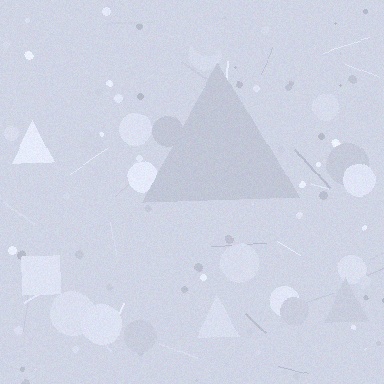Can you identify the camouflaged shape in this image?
The camouflaged shape is a triangle.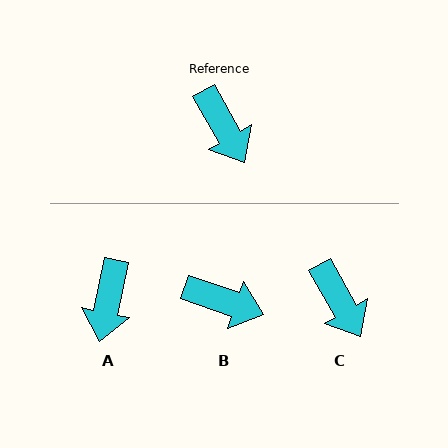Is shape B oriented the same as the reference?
No, it is off by about 41 degrees.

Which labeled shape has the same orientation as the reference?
C.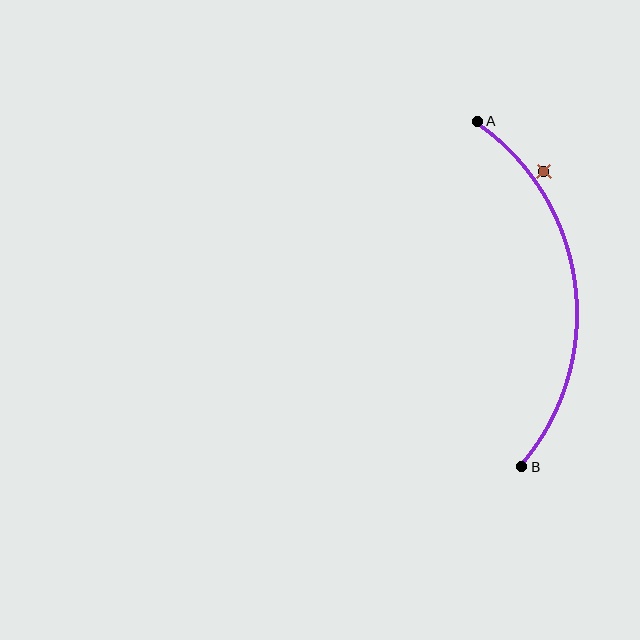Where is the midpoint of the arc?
The arc midpoint is the point on the curve farthest from the straight line joining A and B. It sits to the right of that line.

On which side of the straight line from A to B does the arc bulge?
The arc bulges to the right of the straight line connecting A and B.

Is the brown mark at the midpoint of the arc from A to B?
No — the brown mark does not lie on the arc at all. It sits slightly outside the curve.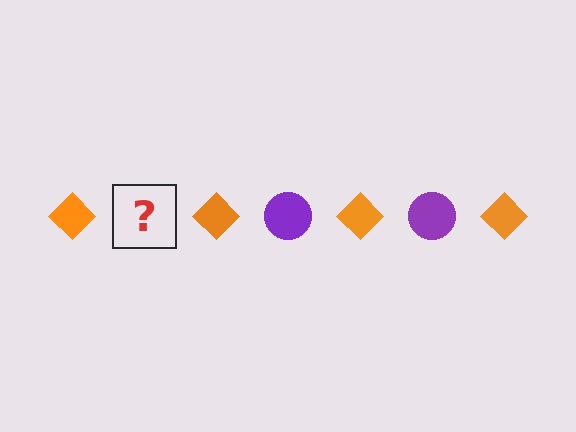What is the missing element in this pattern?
The missing element is a purple circle.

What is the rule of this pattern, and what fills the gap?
The rule is that the pattern alternates between orange diamond and purple circle. The gap should be filled with a purple circle.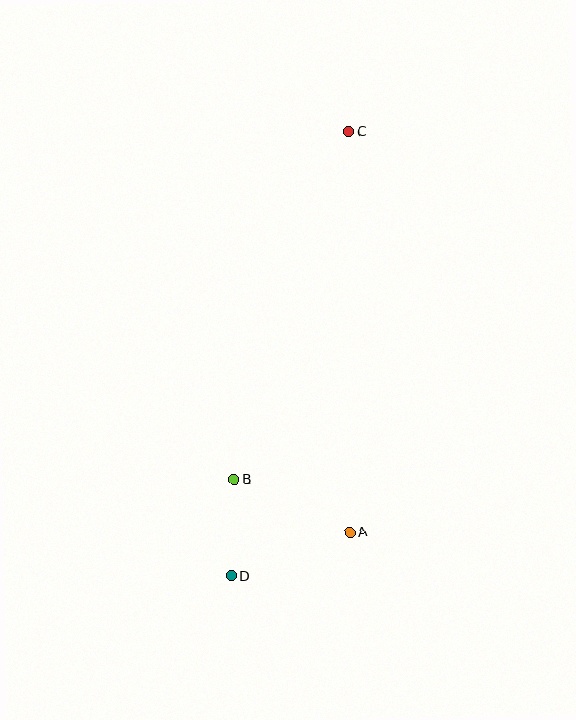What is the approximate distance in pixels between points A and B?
The distance between A and B is approximately 127 pixels.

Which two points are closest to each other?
Points B and D are closest to each other.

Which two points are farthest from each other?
Points C and D are farthest from each other.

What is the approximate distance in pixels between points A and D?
The distance between A and D is approximately 126 pixels.